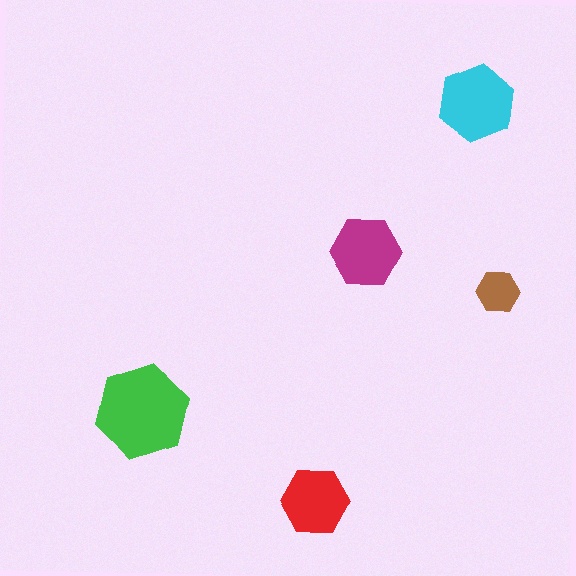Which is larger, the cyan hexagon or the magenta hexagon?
The cyan one.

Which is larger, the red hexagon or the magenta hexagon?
The magenta one.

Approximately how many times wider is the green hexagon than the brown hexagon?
About 2 times wider.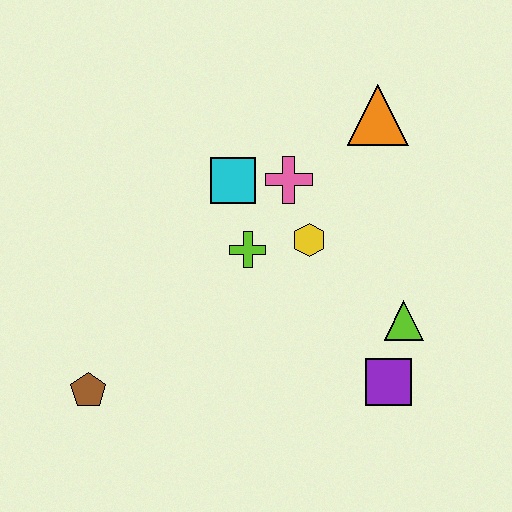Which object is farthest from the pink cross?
The brown pentagon is farthest from the pink cross.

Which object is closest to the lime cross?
The yellow hexagon is closest to the lime cross.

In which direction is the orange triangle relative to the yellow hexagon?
The orange triangle is above the yellow hexagon.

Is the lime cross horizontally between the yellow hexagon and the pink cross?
No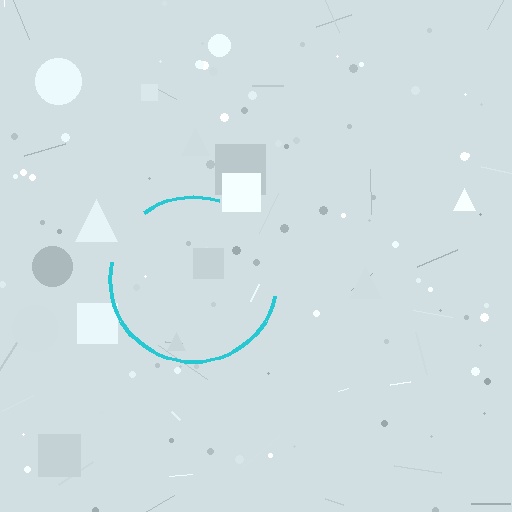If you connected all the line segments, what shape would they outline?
They would outline a circle.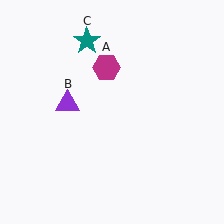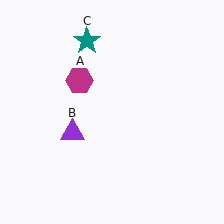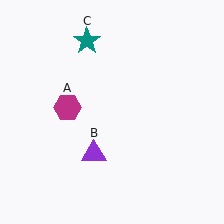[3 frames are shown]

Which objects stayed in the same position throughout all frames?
Teal star (object C) remained stationary.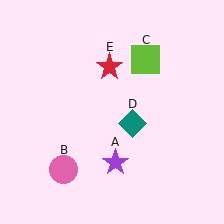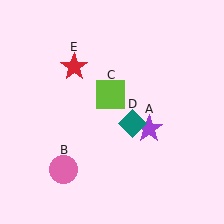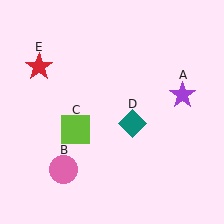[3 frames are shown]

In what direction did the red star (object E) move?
The red star (object E) moved left.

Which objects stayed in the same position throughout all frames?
Pink circle (object B) and teal diamond (object D) remained stationary.